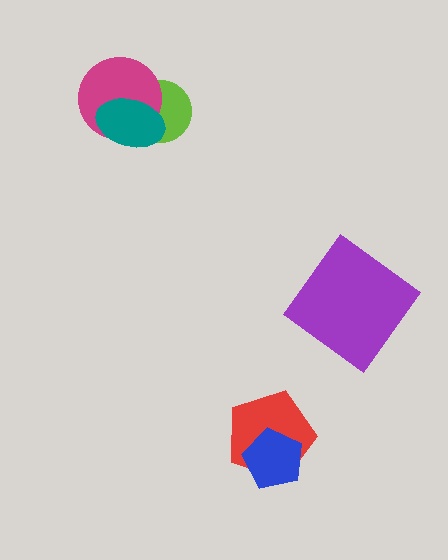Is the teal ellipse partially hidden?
No, no other shape covers it.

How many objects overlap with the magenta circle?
2 objects overlap with the magenta circle.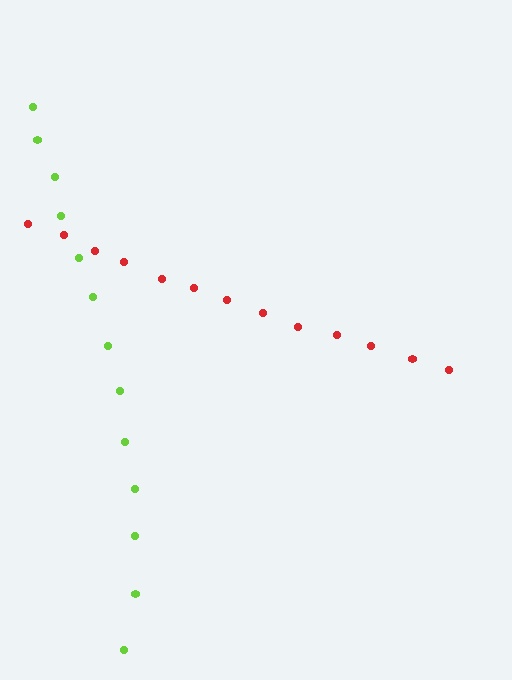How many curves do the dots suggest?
There are 2 distinct paths.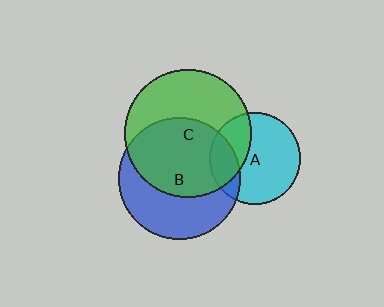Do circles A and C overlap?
Yes.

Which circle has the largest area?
Circle C (green).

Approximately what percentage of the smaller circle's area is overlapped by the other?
Approximately 30%.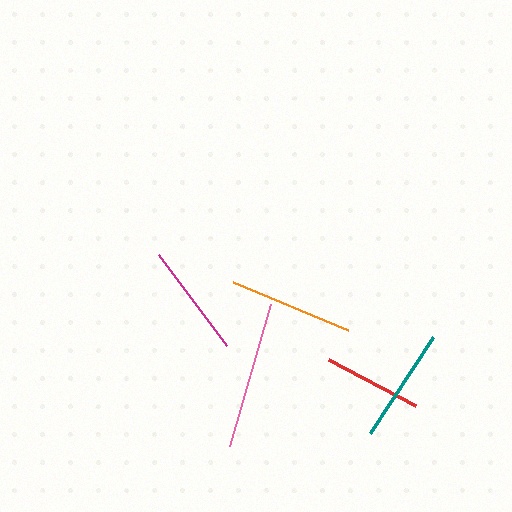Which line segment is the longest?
The pink line is the longest at approximately 148 pixels.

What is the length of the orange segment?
The orange segment is approximately 125 pixels long.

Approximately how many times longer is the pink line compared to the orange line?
The pink line is approximately 1.2 times the length of the orange line.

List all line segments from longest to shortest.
From longest to shortest: pink, orange, teal, magenta, red.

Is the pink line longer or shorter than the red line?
The pink line is longer than the red line.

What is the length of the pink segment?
The pink segment is approximately 148 pixels long.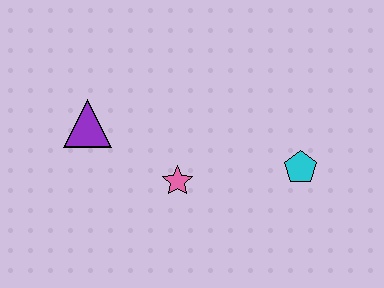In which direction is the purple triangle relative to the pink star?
The purple triangle is to the left of the pink star.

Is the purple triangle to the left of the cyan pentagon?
Yes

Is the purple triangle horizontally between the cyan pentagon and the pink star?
No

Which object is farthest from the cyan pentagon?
The purple triangle is farthest from the cyan pentagon.